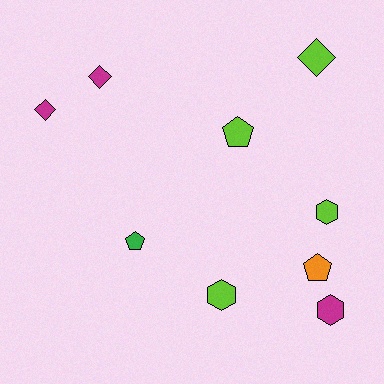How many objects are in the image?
There are 9 objects.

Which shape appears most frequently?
Pentagon, with 3 objects.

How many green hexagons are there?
There are no green hexagons.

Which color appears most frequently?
Lime, with 4 objects.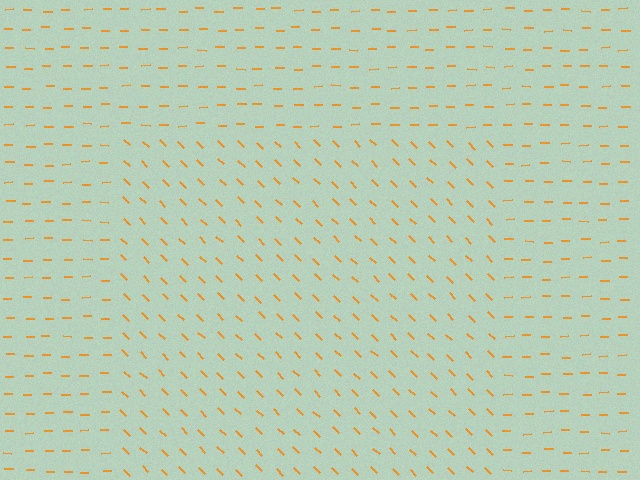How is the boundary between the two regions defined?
The boundary is defined purely by a change in line orientation (approximately 45 degrees difference). All lines are the same color and thickness.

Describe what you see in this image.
The image is filled with small orange line segments. A rectangle region in the image has lines oriented differently from the surrounding lines, creating a visible texture boundary.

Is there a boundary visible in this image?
Yes, there is a texture boundary formed by a change in line orientation.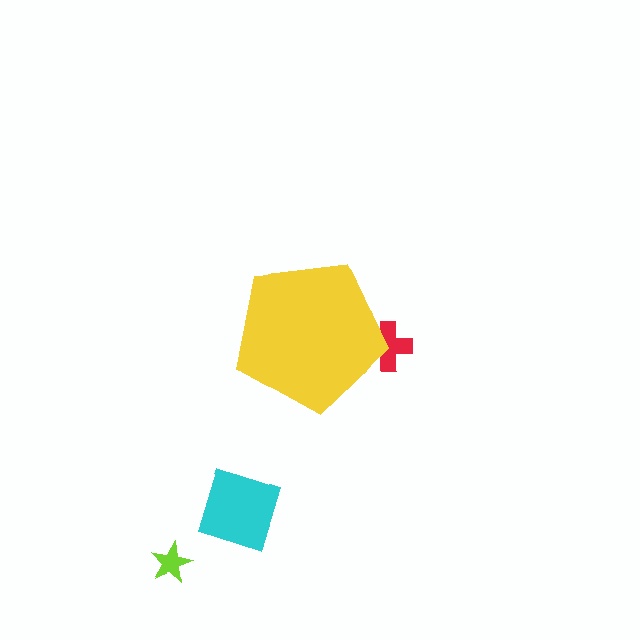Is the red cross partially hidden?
Yes, the red cross is partially hidden behind the yellow pentagon.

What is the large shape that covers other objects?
A yellow pentagon.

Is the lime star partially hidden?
No, the lime star is fully visible.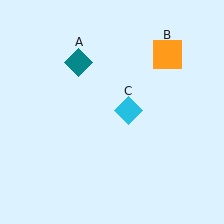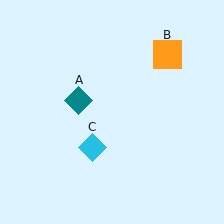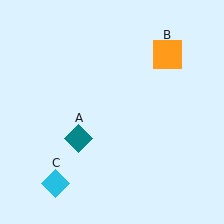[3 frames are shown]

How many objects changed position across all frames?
2 objects changed position: teal diamond (object A), cyan diamond (object C).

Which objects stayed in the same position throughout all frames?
Orange square (object B) remained stationary.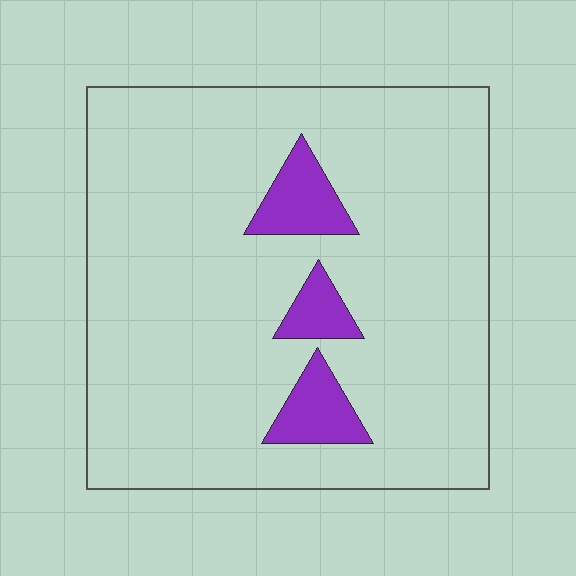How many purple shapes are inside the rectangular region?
3.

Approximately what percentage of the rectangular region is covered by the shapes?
Approximately 10%.